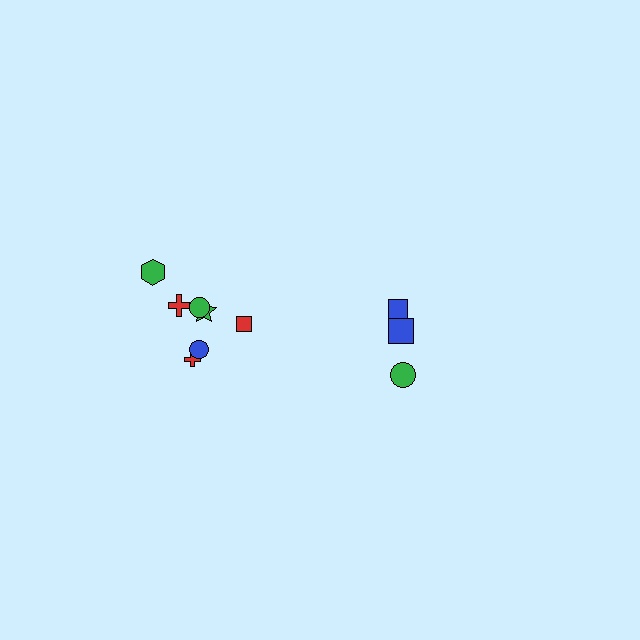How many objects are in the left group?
There are 7 objects.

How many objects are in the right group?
There are 3 objects.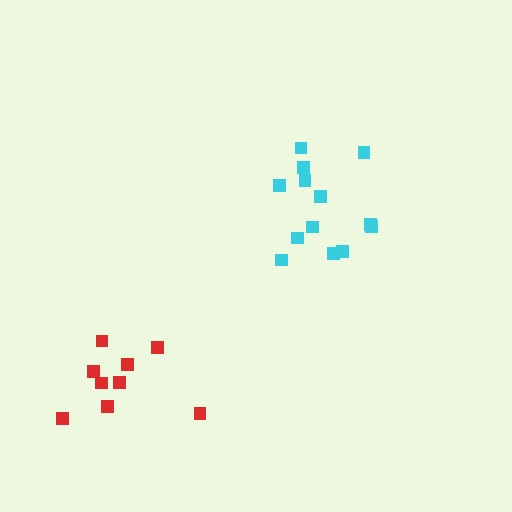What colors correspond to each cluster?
The clusters are colored: red, cyan.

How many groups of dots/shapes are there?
There are 2 groups.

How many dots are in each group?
Group 1: 9 dots, Group 2: 13 dots (22 total).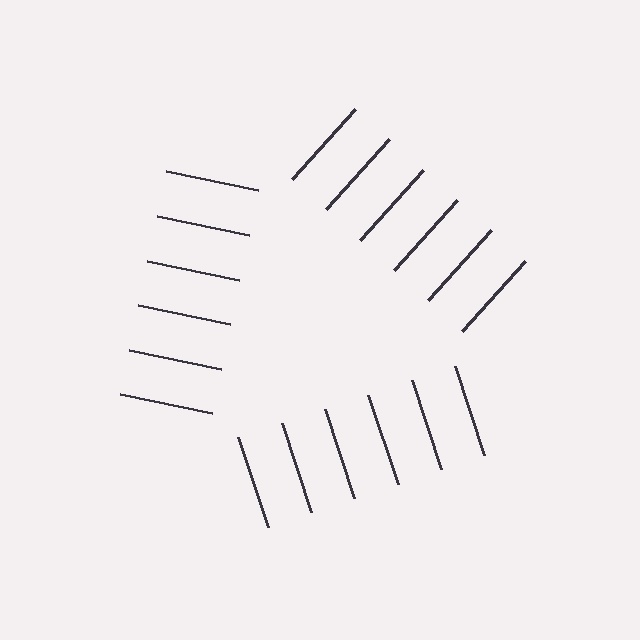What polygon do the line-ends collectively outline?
An illusory triangle — the line segments terminate on its edges but no continuous stroke is drawn.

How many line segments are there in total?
18 — 6 along each of the 3 edges.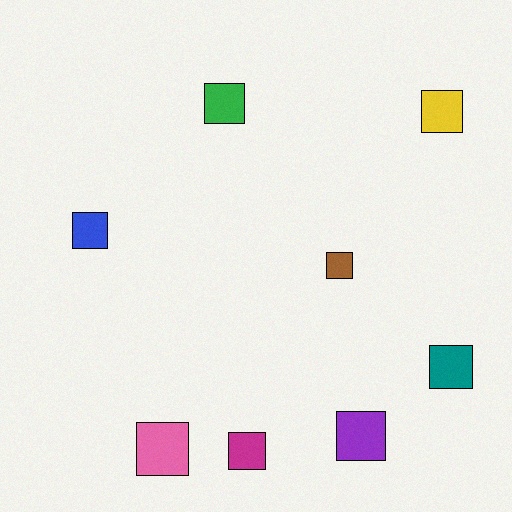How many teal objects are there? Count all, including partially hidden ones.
There is 1 teal object.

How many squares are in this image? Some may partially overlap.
There are 8 squares.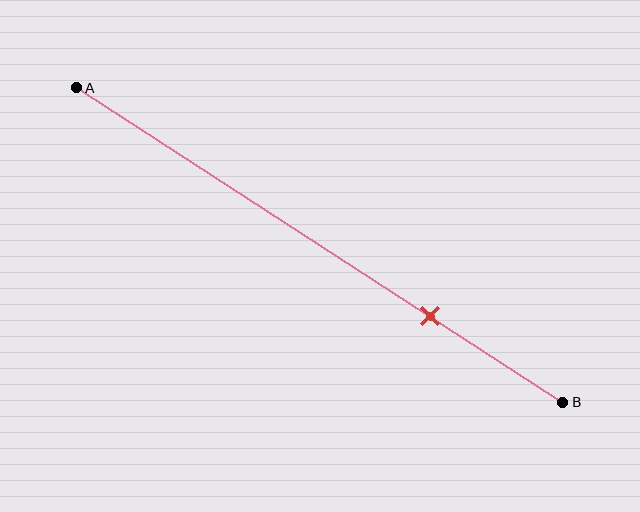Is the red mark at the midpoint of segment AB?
No, the mark is at about 75% from A, not at the 50% midpoint.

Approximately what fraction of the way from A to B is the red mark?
The red mark is approximately 75% of the way from A to B.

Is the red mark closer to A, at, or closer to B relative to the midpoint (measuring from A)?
The red mark is closer to point B than the midpoint of segment AB.